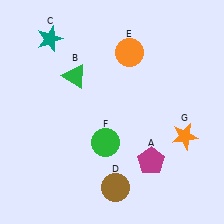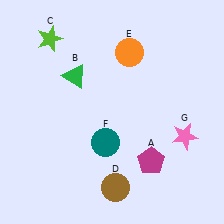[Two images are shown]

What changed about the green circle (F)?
In Image 1, F is green. In Image 2, it changed to teal.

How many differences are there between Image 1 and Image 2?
There are 3 differences between the two images.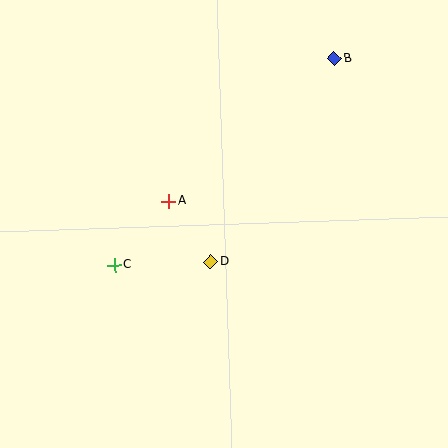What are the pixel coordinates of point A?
Point A is at (169, 201).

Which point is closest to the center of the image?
Point D at (211, 262) is closest to the center.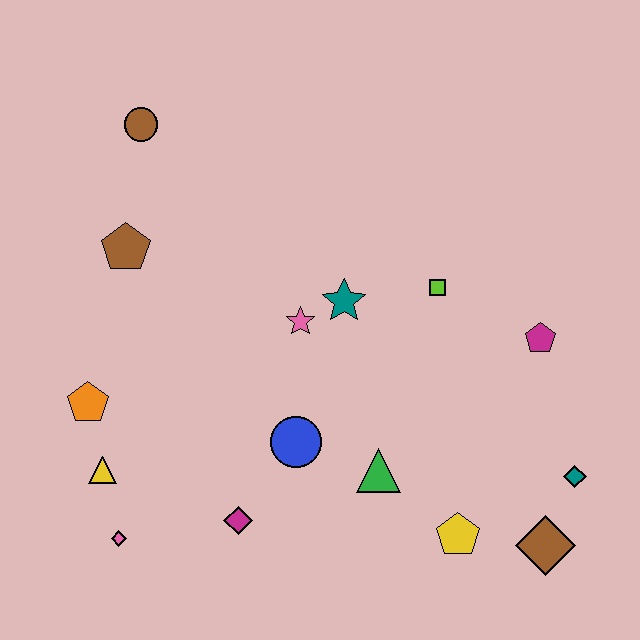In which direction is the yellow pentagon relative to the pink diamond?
The yellow pentagon is to the right of the pink diamond.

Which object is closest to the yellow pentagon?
The brown diamond is closest to the yellow pentagon.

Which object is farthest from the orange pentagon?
The teal diamond is farthest from the orange pentagon.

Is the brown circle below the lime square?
No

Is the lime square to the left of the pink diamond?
No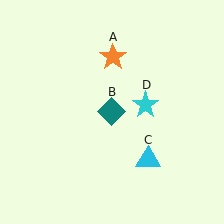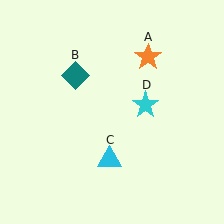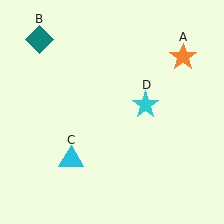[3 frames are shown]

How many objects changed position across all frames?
3 objects changed position: orange star (object A), teal diamond (object B), cyan triangle (object C).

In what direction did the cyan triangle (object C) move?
The cyan triangle (object C) moved left.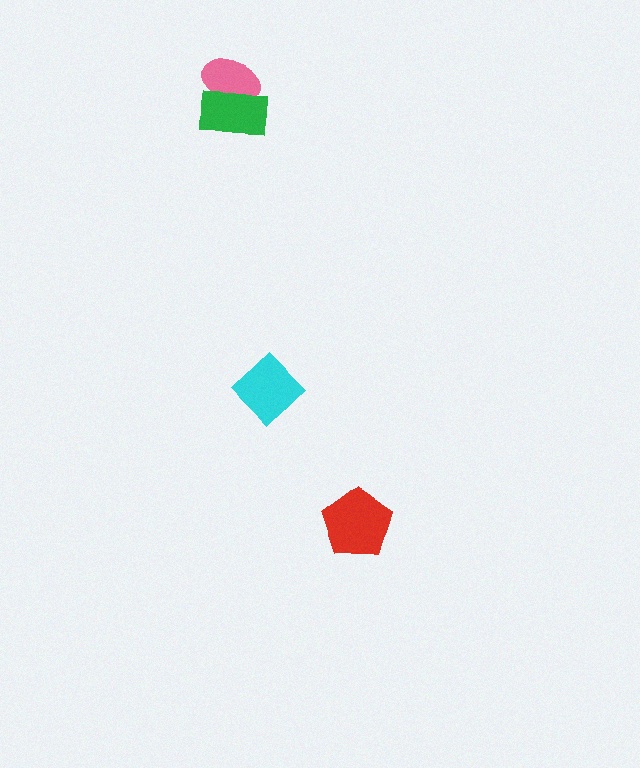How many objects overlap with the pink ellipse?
1 object overlaps with the pink ellipse.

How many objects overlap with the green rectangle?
1 object overlaps with the green rectangle.